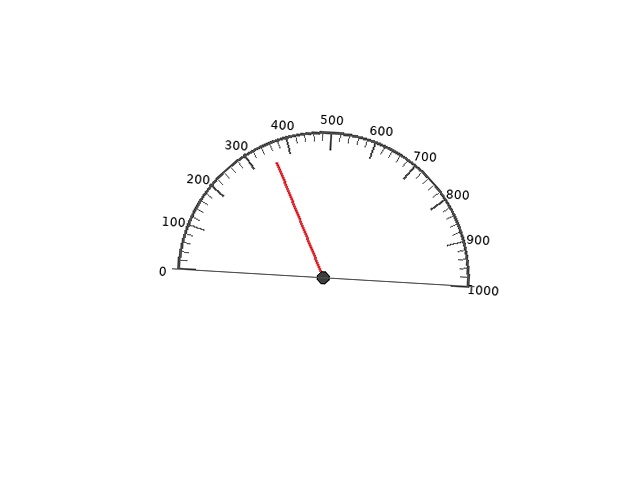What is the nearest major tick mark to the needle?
The nearest major tick mark is 400.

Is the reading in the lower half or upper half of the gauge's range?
The reading is in the lower half of the range (0 to 1000).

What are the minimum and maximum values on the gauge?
The gauge ranges from 0 to 1000.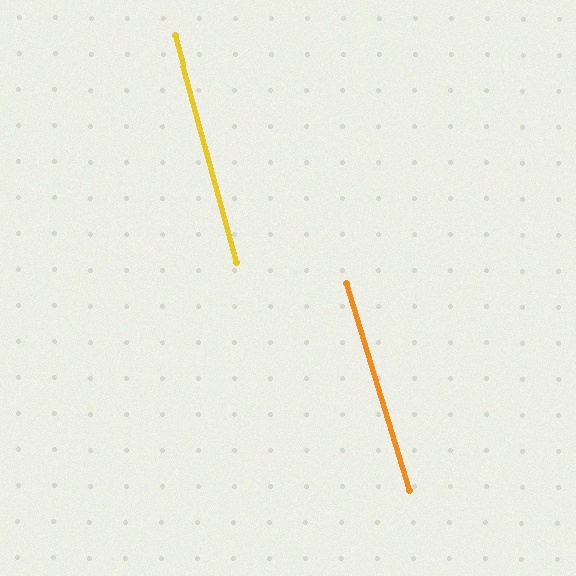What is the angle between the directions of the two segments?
Approximately 2 degrees.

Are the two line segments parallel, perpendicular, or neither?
Parallel — their directions differ by only 1.7°.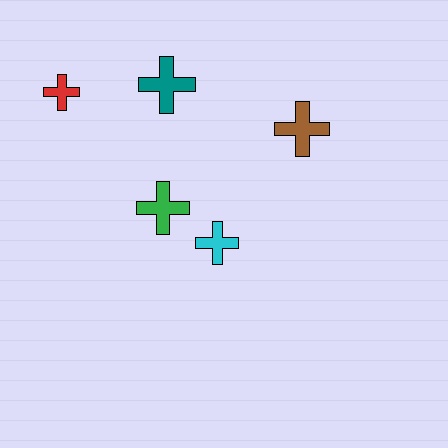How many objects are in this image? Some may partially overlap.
There are 5 objects.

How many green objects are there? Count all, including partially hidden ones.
There is 1 green object.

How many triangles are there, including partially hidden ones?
There are no triangles.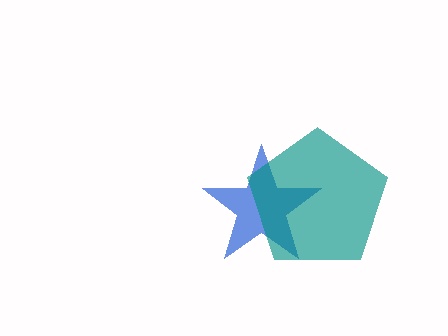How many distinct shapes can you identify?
There are 2 distinct shapes: a blue star, a teal pentagon.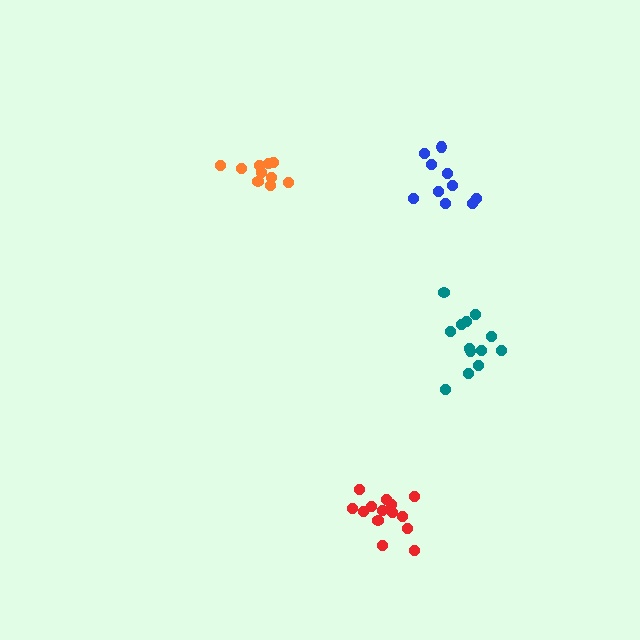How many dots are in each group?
Group 1: 10 dots, Group 2: 13 dots, Group 3: 10 dots, Group 4: 14 dots (47 total).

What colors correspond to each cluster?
The clusters are colored: orange, teal, blue, red.